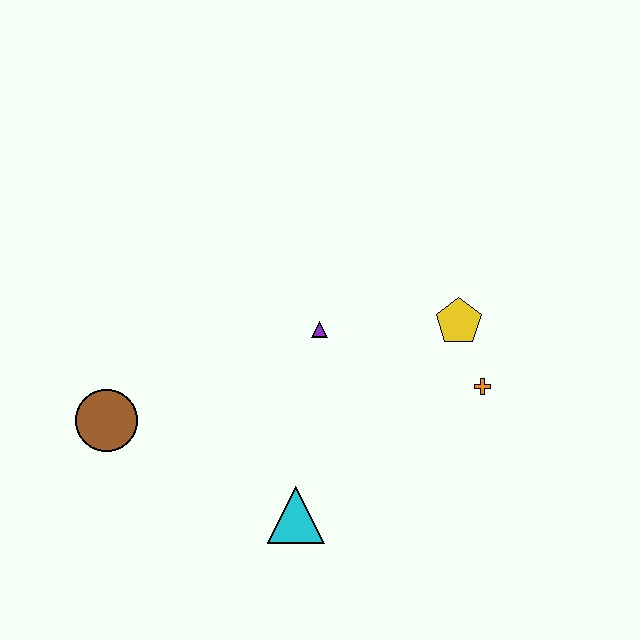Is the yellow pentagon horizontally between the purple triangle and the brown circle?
No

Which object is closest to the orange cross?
The yellow pentagon is closest to the orange cross.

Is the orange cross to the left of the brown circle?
No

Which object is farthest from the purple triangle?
The brown circle is farthest from the purple triangle.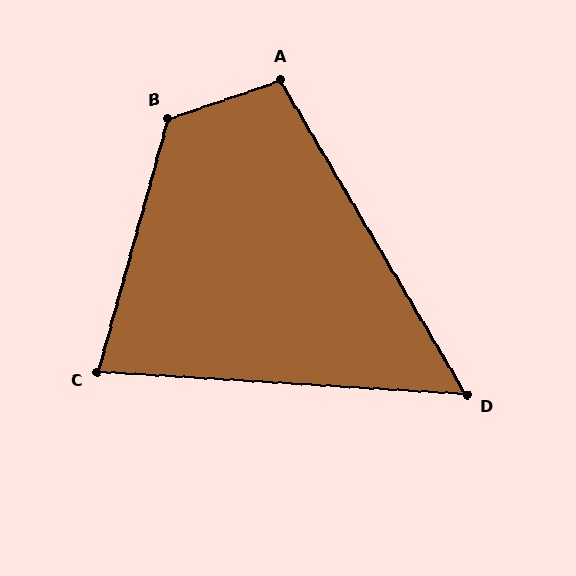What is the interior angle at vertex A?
Approximately 102 degrees (obtuse).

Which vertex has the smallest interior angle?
D, at approximately 56 degrees.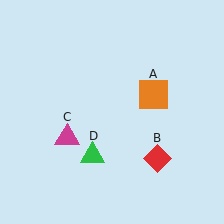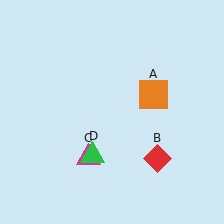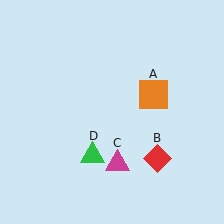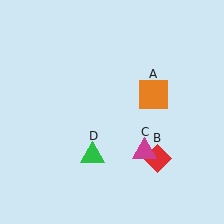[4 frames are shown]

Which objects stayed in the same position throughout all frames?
Orange square (object A) and red diamond (object B) and green triangle (object D) remained stationary.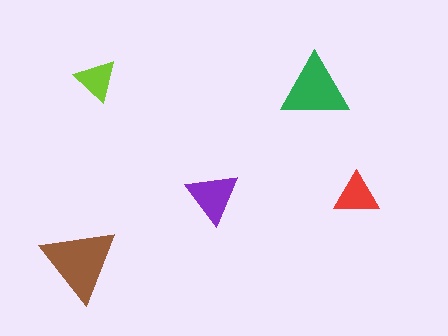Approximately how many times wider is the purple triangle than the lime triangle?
About 1.5 times wider.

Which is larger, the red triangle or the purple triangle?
The purple one.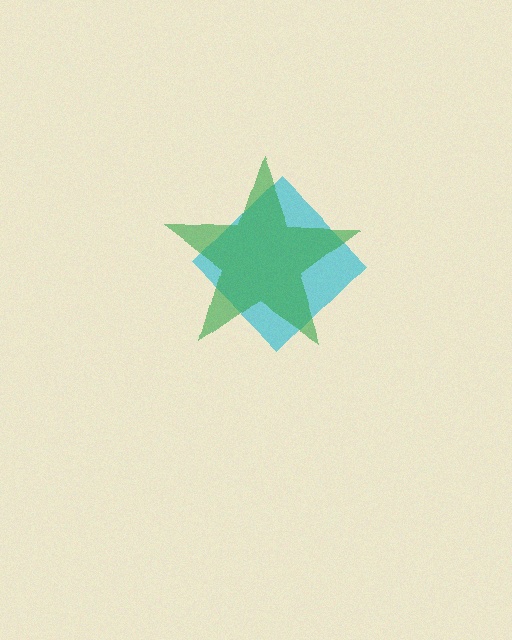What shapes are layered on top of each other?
The layered shapes are: a cyan diamond, a green star.